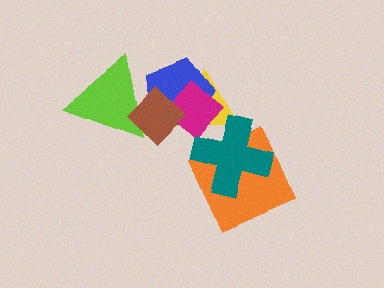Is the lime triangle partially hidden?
Yes, it is partially covered by another shape.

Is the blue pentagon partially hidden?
Yes, it is partially covered by another shape.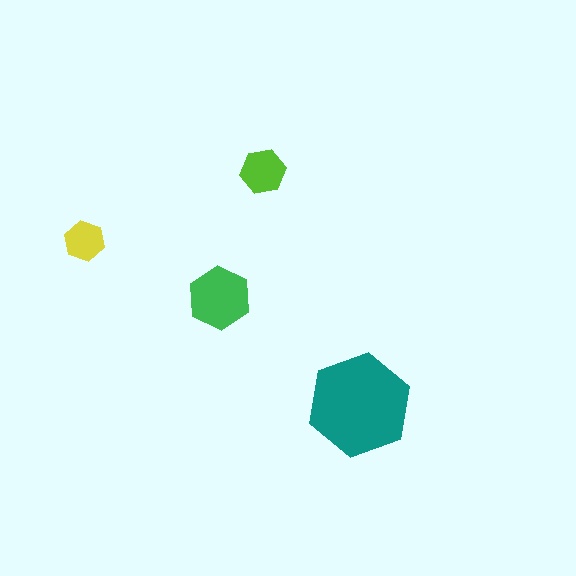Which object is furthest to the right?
The teal hexagon is rightmost.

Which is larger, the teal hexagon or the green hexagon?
The teal one.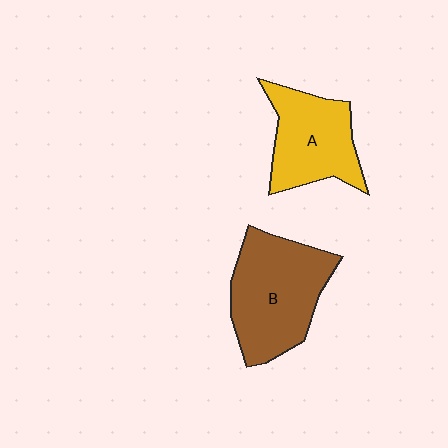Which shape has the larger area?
Shape B (brown).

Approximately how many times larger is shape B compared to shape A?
Approximately 1.3 times.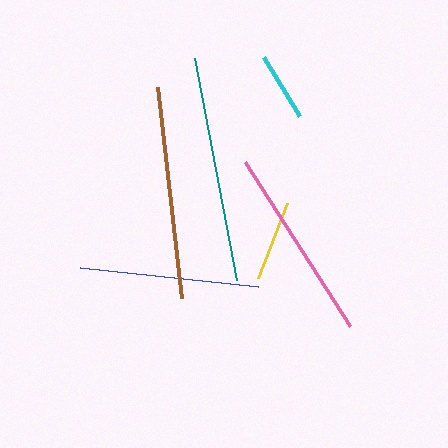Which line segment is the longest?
The teal line is the longest at approximately 225 pixels.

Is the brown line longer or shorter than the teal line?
The teal line is longer than the brown line.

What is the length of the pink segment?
The pink segment is approximately 194 pixels long.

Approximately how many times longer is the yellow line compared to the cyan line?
The yellow line is approximately 1.2 times the length of the cyan line.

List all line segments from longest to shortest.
From longest to shortest: teal, brown, pink, blue, yellow, cyan.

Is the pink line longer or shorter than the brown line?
The brown line is longer than the pink line.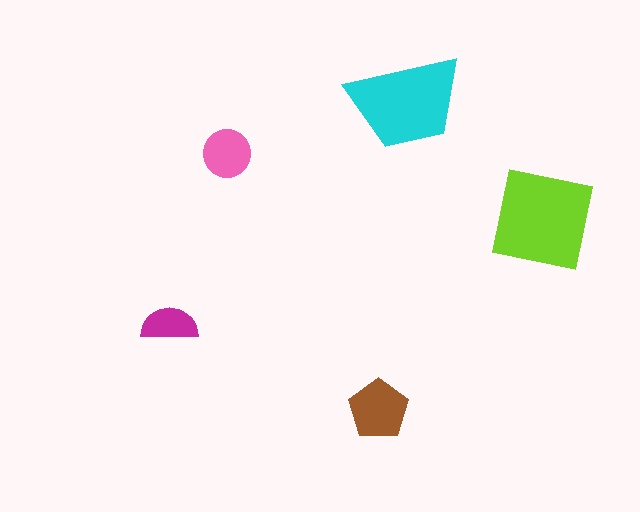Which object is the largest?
The lime square.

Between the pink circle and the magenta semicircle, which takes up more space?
The pink circle.